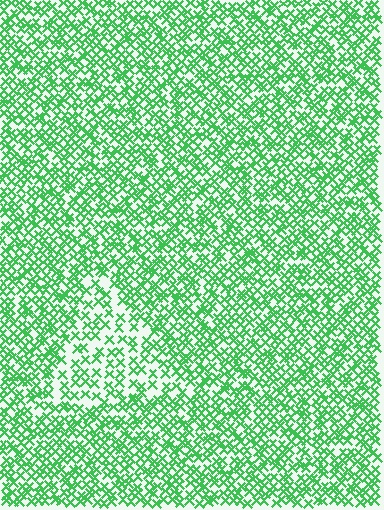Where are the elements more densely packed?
The elements are more densely packed outside the triangle boundary.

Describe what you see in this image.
The image contains small green elements arranged at two different densities. A triangle-shaped region is visible where the elements are less densely packed than the surrounding area.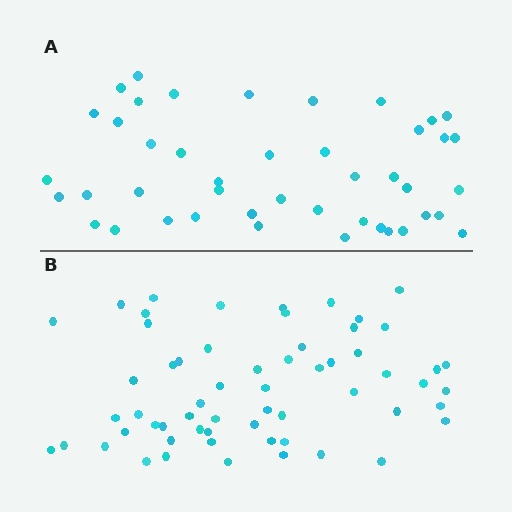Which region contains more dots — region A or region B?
Region B (the bottom region) has more dots.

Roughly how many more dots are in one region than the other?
Region B has approximately 15 more dots than region A.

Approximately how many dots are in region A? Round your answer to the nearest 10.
About 40 dots. (The exact count is 44, which rounds to 40.)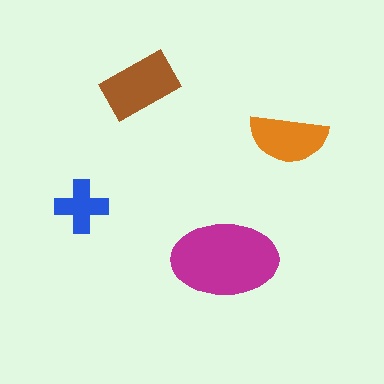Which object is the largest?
The magenta ellipse.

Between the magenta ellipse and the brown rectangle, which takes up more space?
The magenta ellipse.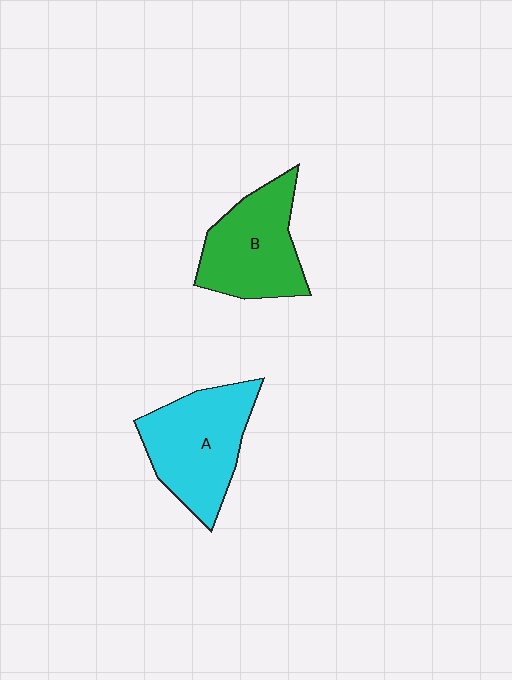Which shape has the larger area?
Shape A (cyan).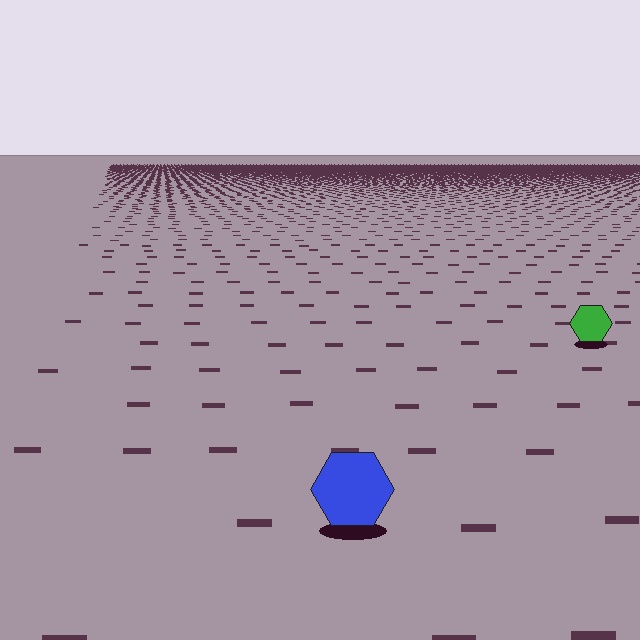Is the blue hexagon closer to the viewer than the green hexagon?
Yes. The blue hexagon is closer — you can tell from the texture gradient: the ground texture is coarser near it.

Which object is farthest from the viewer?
The green hexagon is farthest from the viewer. It appears smaller and the ground texture around it is denser.